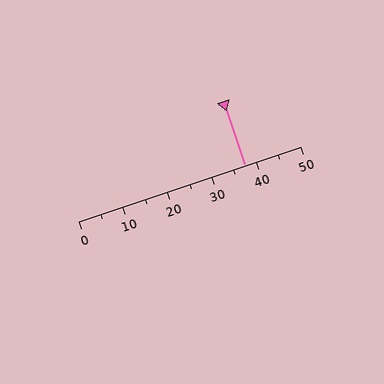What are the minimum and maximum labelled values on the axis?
The axis runs from 0 to 50.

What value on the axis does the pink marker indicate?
The marker indicates approximately 37.5.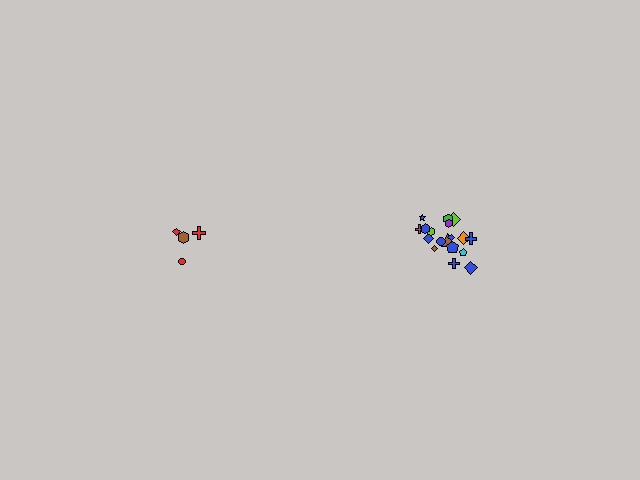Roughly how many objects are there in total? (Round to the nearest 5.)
Roughly 20 objects in total.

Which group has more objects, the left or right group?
The right group.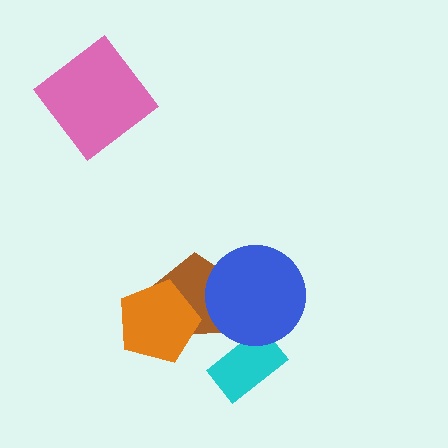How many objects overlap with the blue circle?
2 objects overlap with the blue circle.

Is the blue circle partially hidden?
No, no other shape covers it.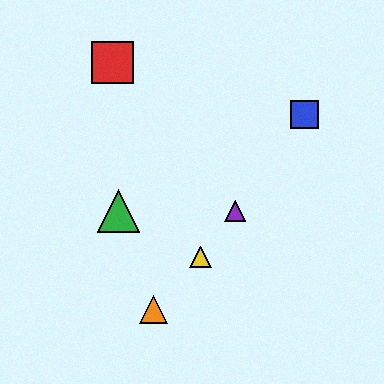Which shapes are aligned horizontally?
The green triangle, the purple triangle are aligned horizontally.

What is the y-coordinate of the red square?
The red square is at y≈62.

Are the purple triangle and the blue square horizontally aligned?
No, the purple triangle is at y≈211 and the blue square is at y≈114.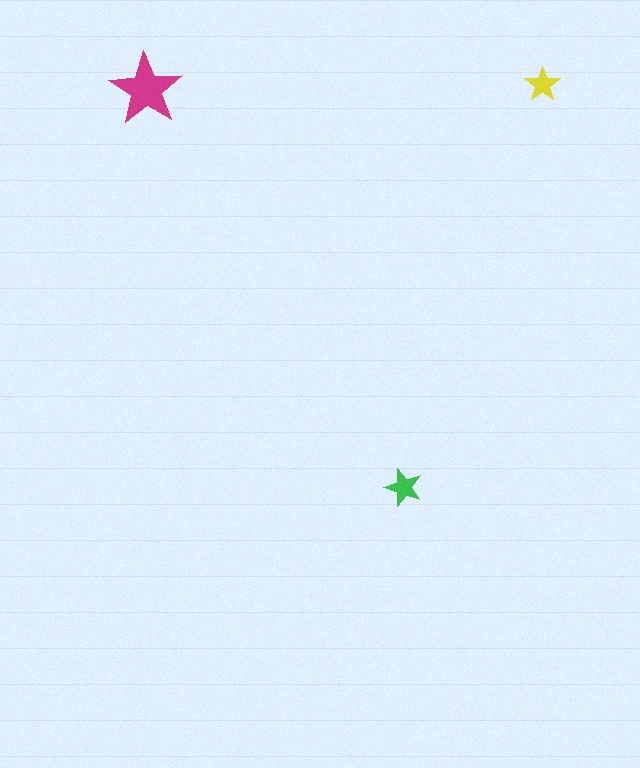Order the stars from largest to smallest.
the magenta one, the green one, the yellow one.